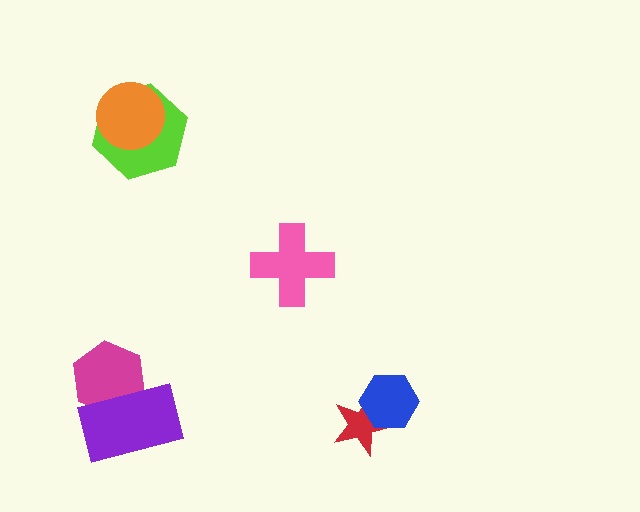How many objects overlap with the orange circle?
1 object overlaps with the orange circle.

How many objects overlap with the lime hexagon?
1 object overlaps with the lime hexagon.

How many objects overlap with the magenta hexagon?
1 object overlaps with the magenta hexagon.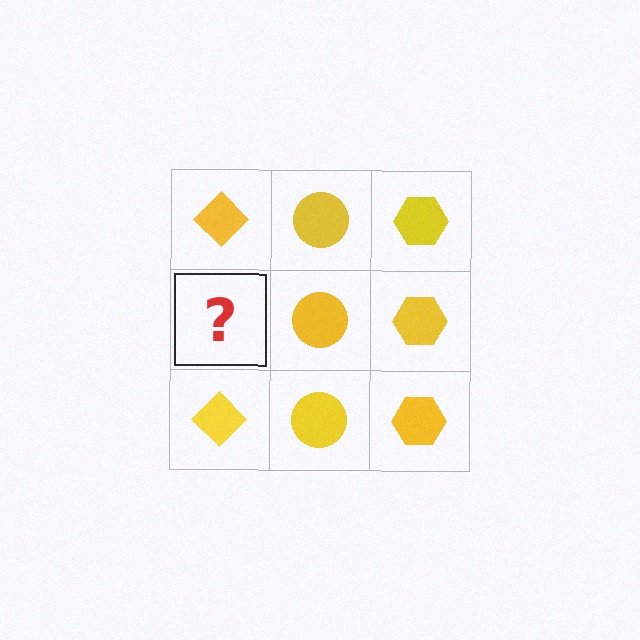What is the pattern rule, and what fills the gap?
The rule is that each column has a consistent shape. The gap should be filled with a yellow diamond.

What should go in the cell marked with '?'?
The missing cell should contain a yellow diamond.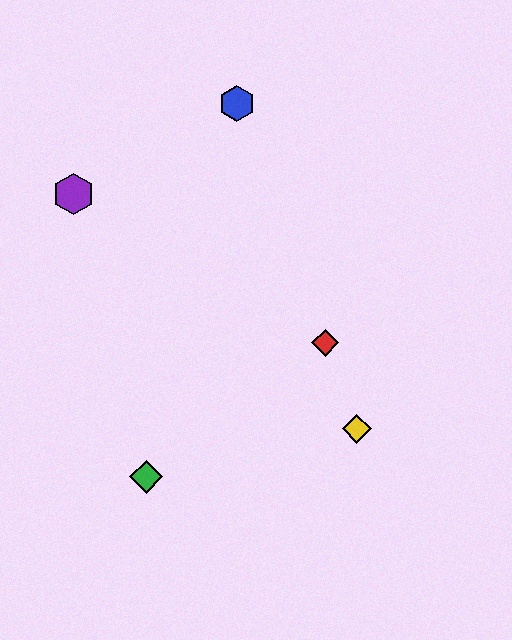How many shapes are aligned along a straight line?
3 shapes (the red diamond, the blue hexagon, the yellow diamond) are aligned along a straight line.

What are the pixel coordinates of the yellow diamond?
The yellow diamond is at (357, 429).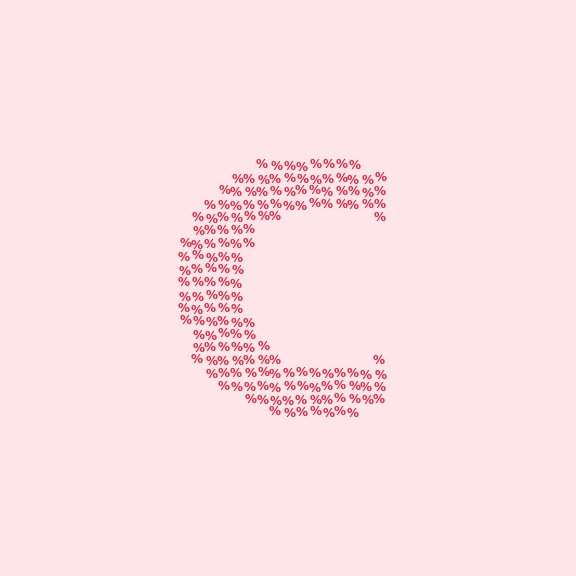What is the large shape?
The large shape is the letter C.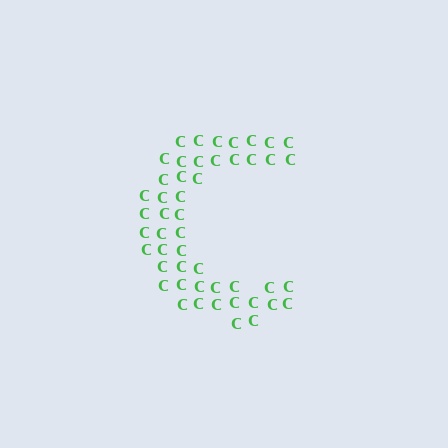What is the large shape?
The large shape is the letter C.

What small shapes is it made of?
It is made of small letter C's.